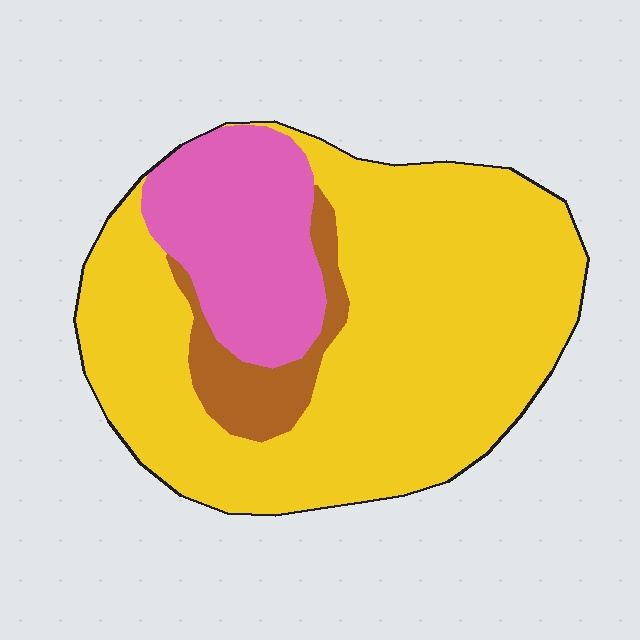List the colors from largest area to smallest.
From largest to smallest: yellow, pink, brown.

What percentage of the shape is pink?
Pink covers around 20% of the shape.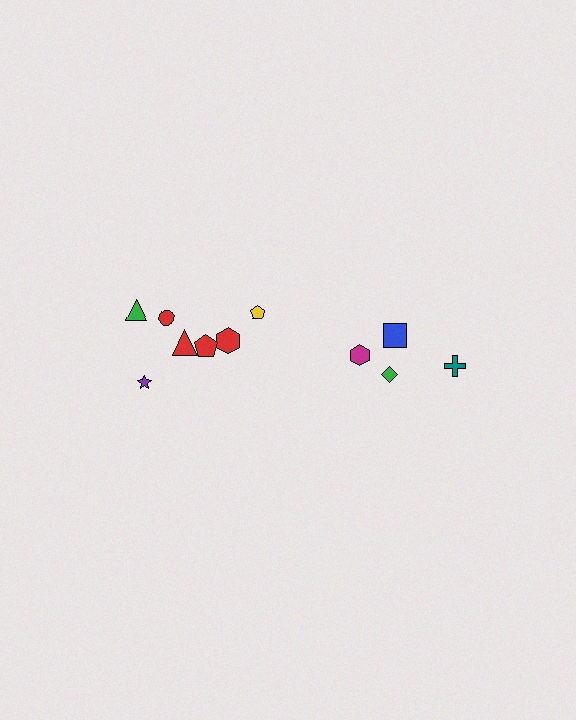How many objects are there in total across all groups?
There are 11 objects.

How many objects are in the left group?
There are 7 objects.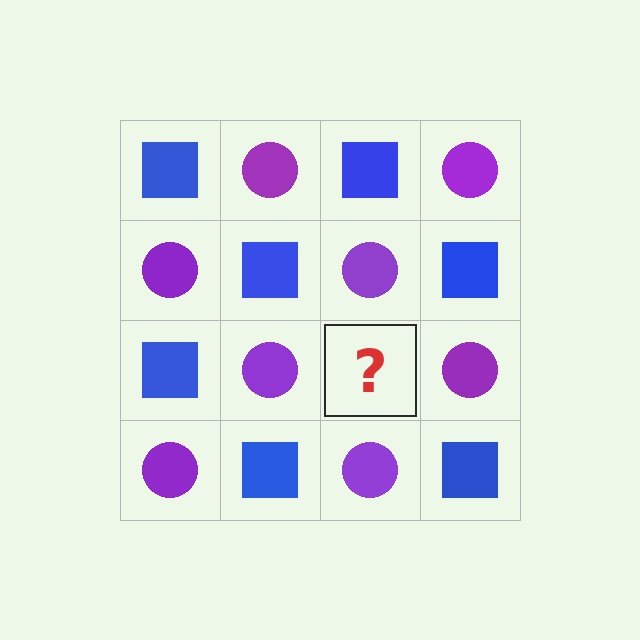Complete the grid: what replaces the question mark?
The question mark should be replaced with a blue square.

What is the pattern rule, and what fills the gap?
The rule is that it alternates blue square and purple circle in a checkerboard pattern. The gap should be filled with a blue square.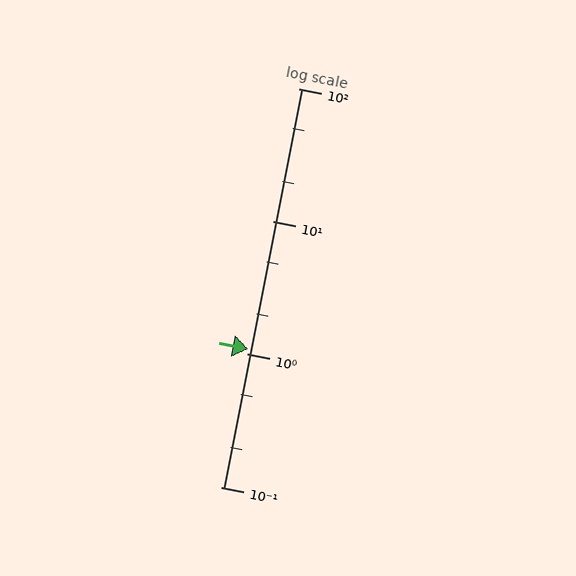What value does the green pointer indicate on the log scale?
The pointer indicates approximately 1.1.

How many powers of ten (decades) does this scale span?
The scale spans 3 decades, from 0.1 to 100.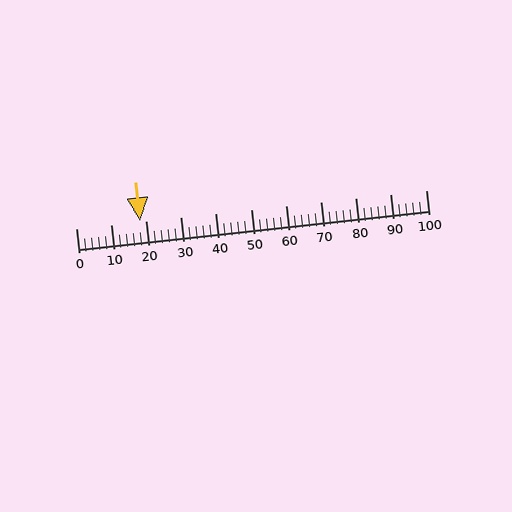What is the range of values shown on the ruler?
The ruler shows values from 0 to 100.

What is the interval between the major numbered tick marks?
The major tick marks are spaced 10 units apart.